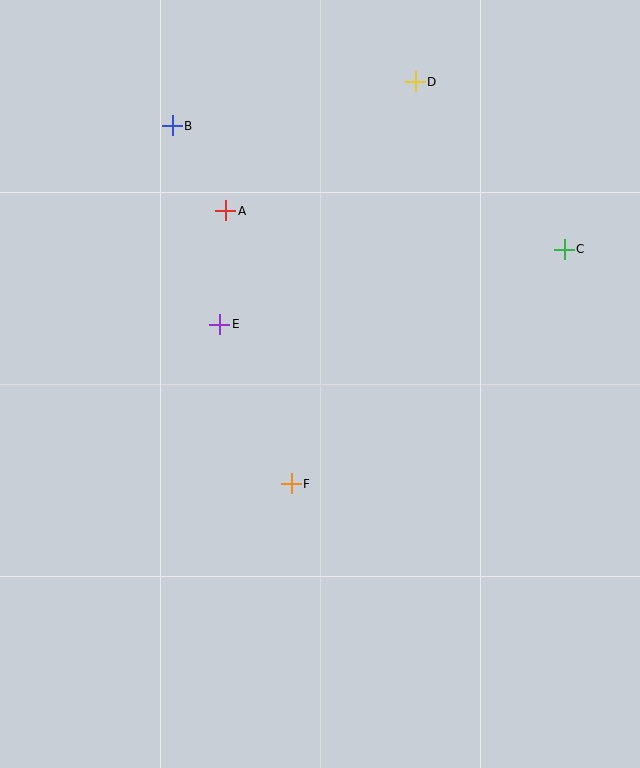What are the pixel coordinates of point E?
Point E is at (220, 324).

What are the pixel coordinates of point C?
Point C is at (564, 249).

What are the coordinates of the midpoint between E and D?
The midpoint between E and D is at (317, 203).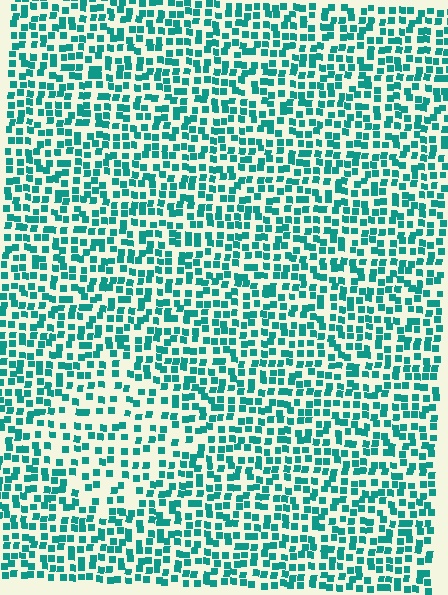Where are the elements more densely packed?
The elements are more densely packed outside the diamond boundary.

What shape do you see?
I see a diamond.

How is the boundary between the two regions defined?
The boundary is defined by a change in element density (approximately 1.7x ratio). All elements are the same color, size, and shape.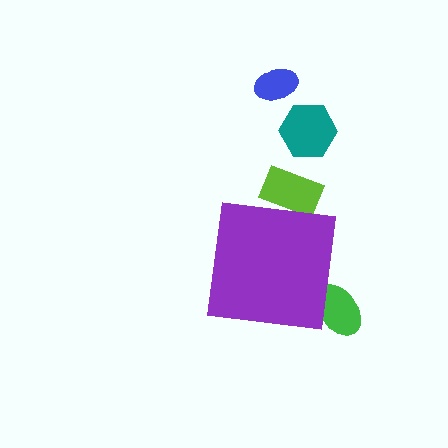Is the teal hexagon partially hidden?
No, the teal hexagon is fully visible.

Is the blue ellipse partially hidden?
No, the blue ellipse is fully visible.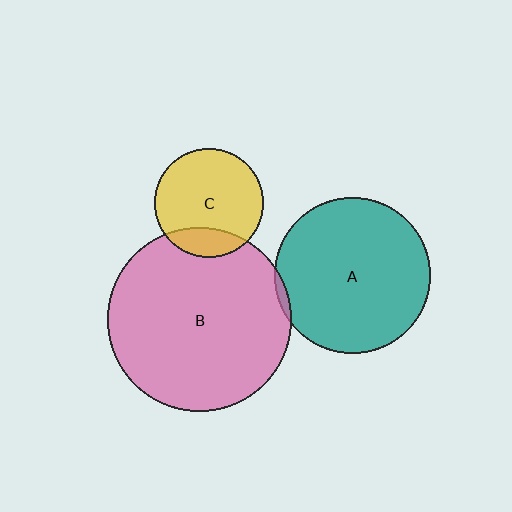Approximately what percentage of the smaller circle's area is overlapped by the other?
Approximately 20%.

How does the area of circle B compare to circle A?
Approximately 1.4 times.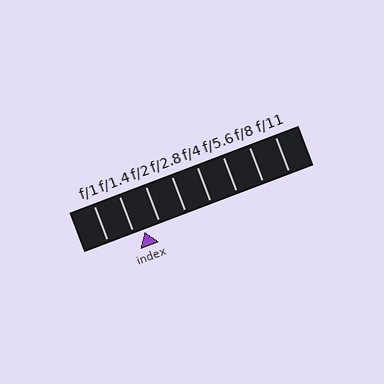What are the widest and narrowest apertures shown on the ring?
The widest aperture shown is f/1 and the narrowest is f/11.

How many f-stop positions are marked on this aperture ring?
There are 8 f-stop positions marked.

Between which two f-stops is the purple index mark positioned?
The index mark is between f/1.4 and f/2.